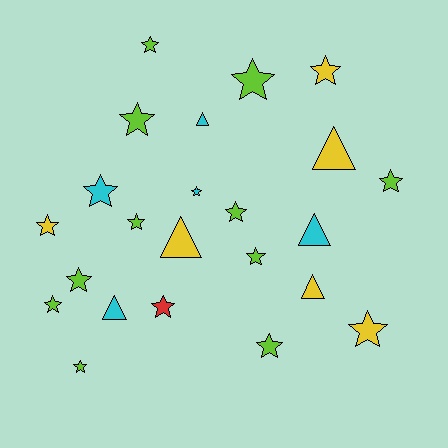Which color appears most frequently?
Lime, with 11 objects.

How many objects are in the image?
There are 23 objects.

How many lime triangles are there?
There are no lime triangles.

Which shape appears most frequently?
Star, with 17 objects.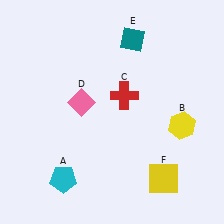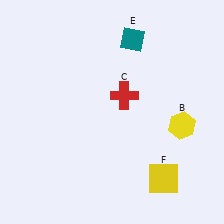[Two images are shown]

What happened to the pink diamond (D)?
The pink diamond (D) was removed in Image 2. It was in the top-left area of Image 1.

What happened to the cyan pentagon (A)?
The cyan pentagon (A) was removed in Image 2. It was in the bottom-left area of Image 1.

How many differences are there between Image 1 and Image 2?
There are 2 differences between the two images.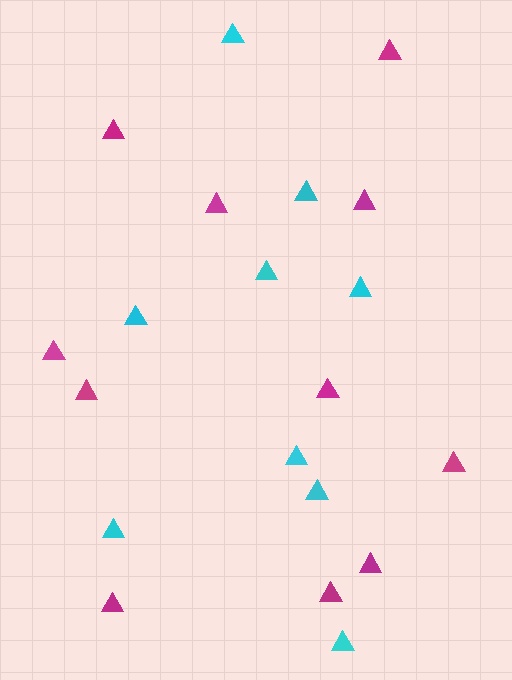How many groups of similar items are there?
There are 2 groups: one group of cyan triangles (9) and one group of magenta triangles (11).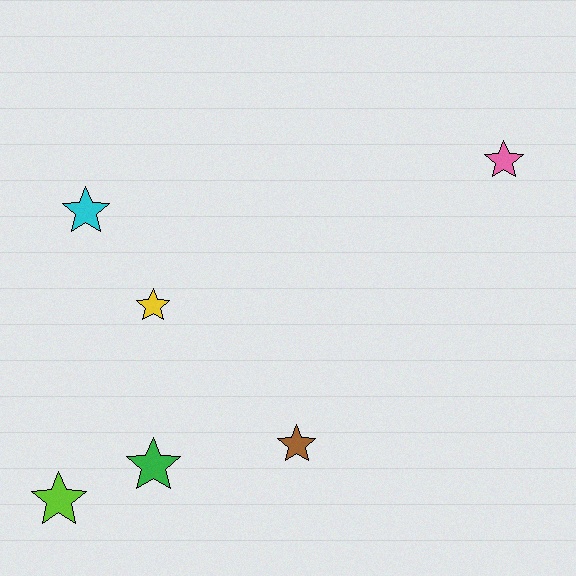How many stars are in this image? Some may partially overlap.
There are 6 stars.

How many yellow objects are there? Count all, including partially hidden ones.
There is 1 yellow object.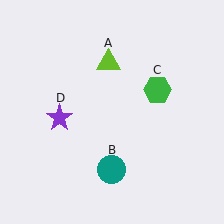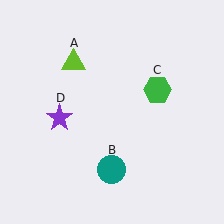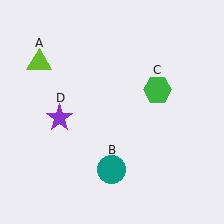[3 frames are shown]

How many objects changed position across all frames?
1 object changed position: lime triangle (object A).